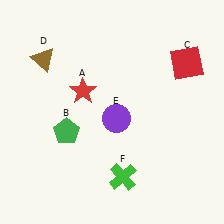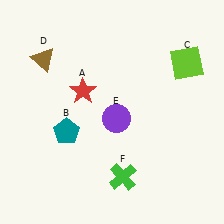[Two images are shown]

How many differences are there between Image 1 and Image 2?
There are 2 differences between the two images.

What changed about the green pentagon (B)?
In Image 1, B is green. In Image 2, it changed to teal.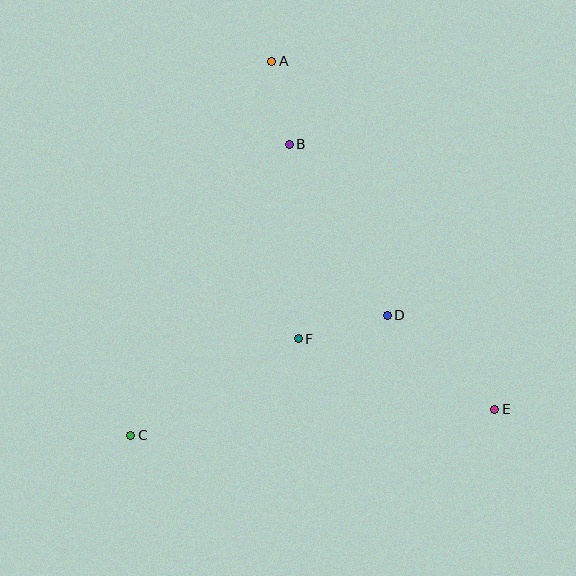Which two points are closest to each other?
Points A and B are closest to each other.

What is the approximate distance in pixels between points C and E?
The distance between C and E is approximately 365 pixels.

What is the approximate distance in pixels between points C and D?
The distance between C and D is approximately 283 pixels.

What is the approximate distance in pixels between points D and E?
The distance between D and E is approximately 143 pixels.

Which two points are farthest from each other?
Points A and E are farthest from each other.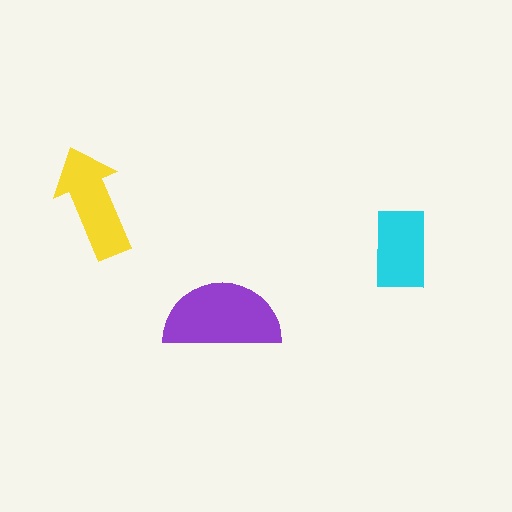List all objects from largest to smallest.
The purple semicircle, the yellow arrow, the cyan rectangle.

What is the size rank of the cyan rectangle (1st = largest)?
3rd.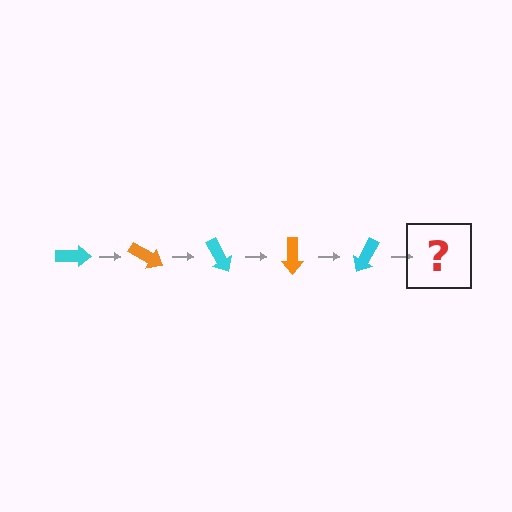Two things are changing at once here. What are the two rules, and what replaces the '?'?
The two rules are that it rotates 30 degrees each step and the color cycles through cyan and orange. The '?' should be an orange arrow, rotated 150 degrees from the start.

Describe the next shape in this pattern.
It should be an orange arrow, rotated 150 degrees from the start.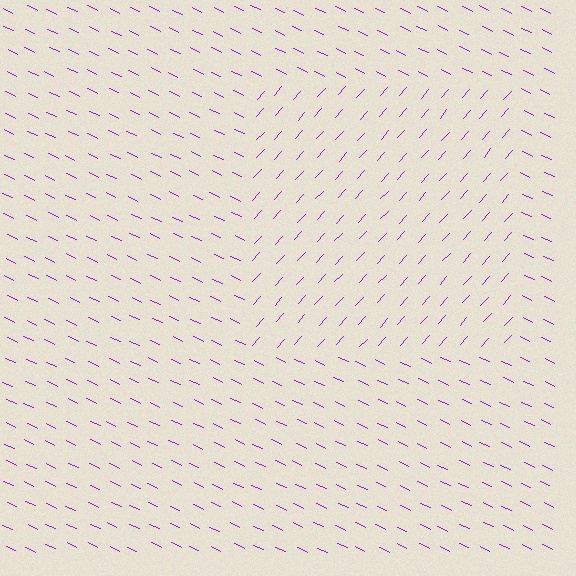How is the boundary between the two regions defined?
The boundary is defined purely by a change in line orientation (approximately 73 degrees difference). All lines are the same color and thickness.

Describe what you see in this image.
The image is filled with small purple line segments. A rectangle region in the image has lines oriented differently from the surrounding lines, creating a visible texture boundary.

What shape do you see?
I see a rectangle.